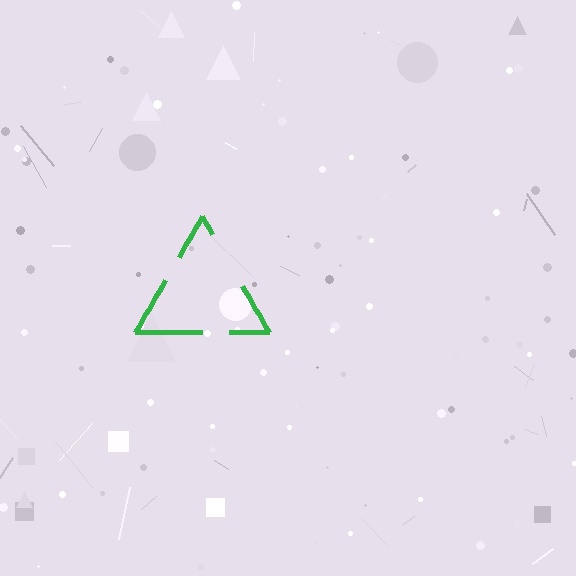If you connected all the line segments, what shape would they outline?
They would outline a triangle.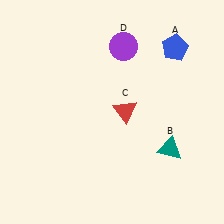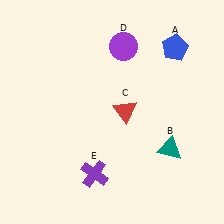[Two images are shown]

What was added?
A purple cross (E) was added in Image 2.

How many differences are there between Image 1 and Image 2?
There is 1 difference between the two images.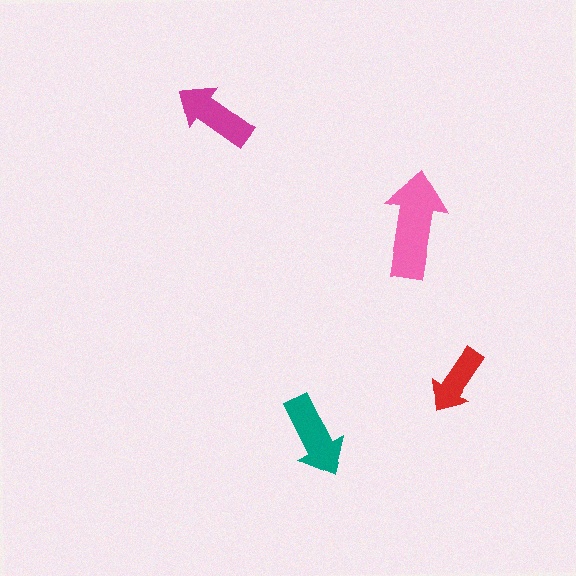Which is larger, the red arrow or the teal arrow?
The teal one.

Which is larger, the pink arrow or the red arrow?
The pink one.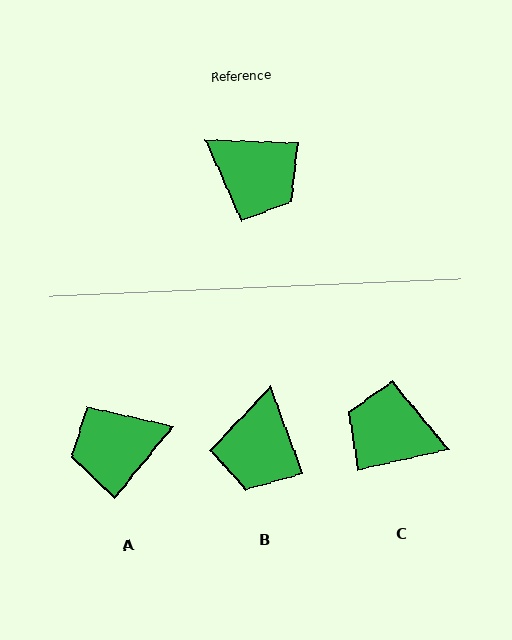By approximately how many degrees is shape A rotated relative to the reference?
Approximately 128 degrees clockwise.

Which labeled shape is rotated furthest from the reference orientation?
C, about 165 degrees away.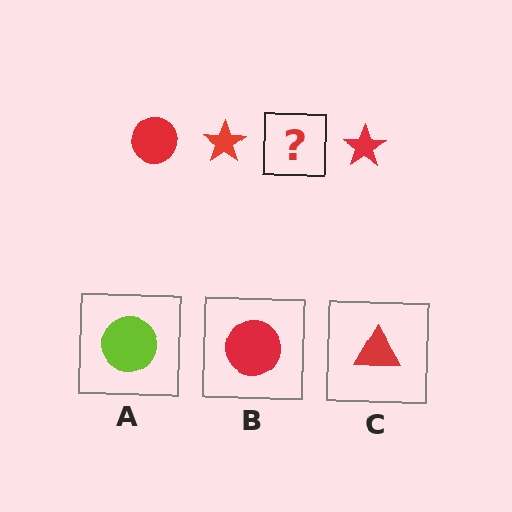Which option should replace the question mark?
Option B.